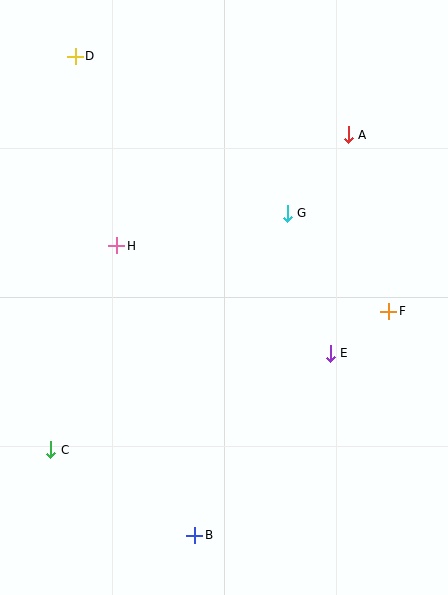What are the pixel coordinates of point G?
Point G is at (287, 213).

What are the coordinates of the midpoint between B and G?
The midpoint between B and G is at (241, 374).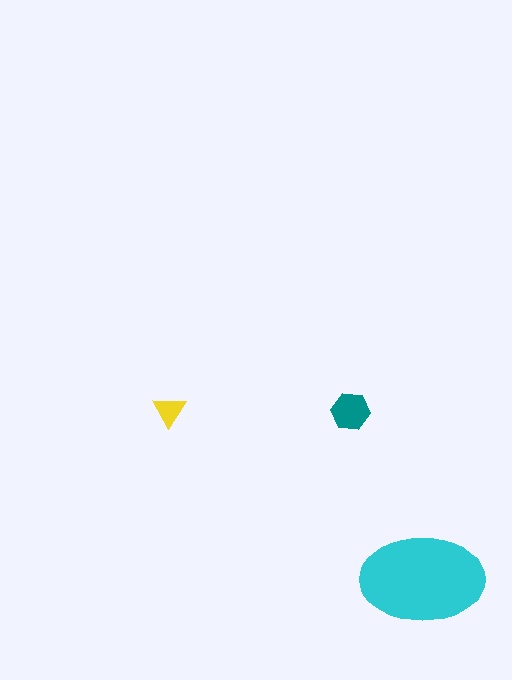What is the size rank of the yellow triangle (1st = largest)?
3rd.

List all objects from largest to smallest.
The cyan ellipse, the teal hexagon, the yellow triangle.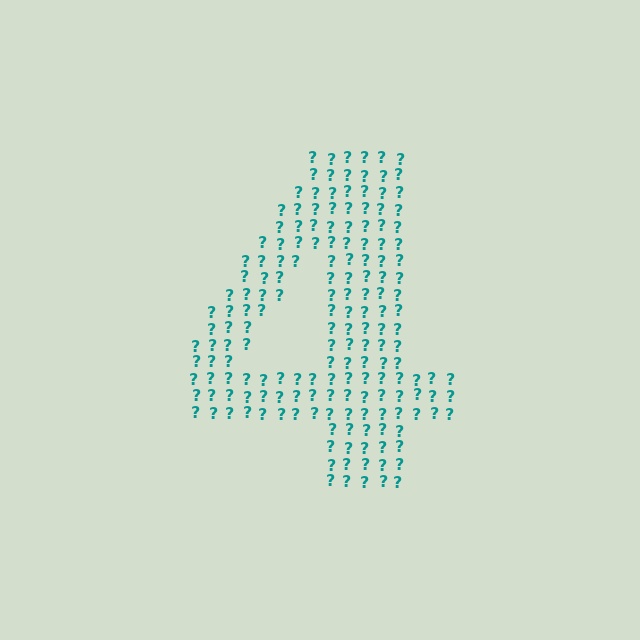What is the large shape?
The large shape is the digit 4.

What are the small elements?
The small elements are question marks.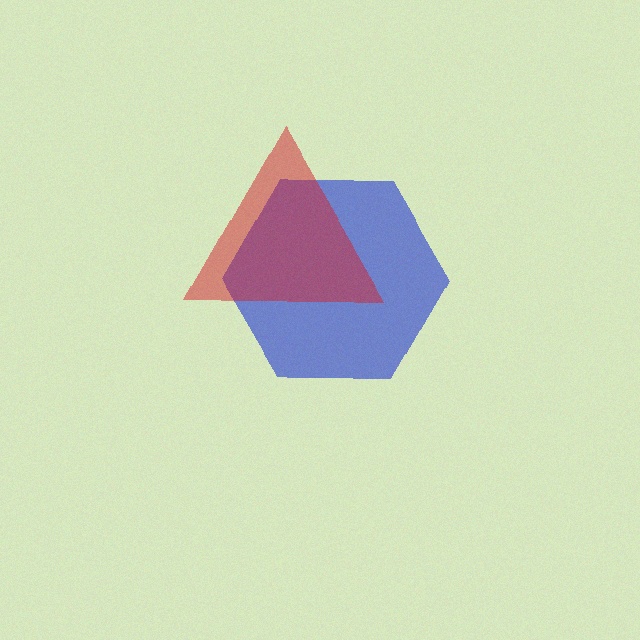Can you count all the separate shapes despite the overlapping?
Yes, there are 2 separate shapes.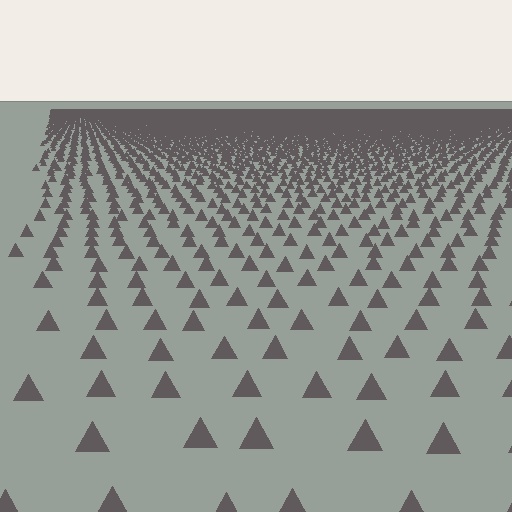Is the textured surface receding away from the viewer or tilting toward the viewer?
The surface is receding away from the viewer. Texture elements get smaller and denser toward the top.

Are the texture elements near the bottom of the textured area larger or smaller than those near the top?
Larger. Near the bottom, elements are closer to the viewer and appear at a bigger on-screen size.